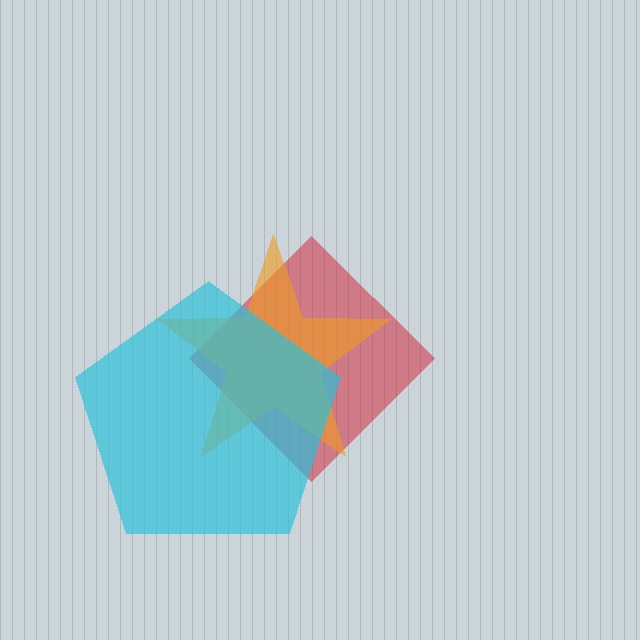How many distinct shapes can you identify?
There are 3 distinct shapes: a red diamond, an orange star, a cyan pentagon.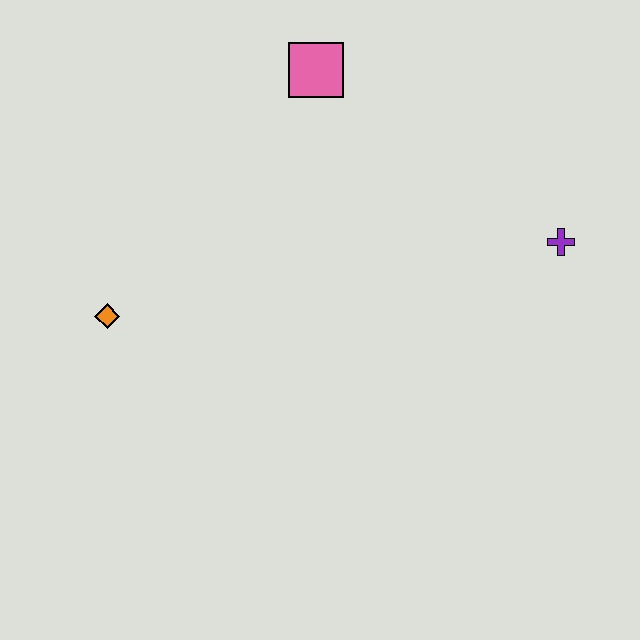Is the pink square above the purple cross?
Yes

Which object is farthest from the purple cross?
The orange diamond is farthest from the purple cross.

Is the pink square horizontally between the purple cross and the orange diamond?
Yes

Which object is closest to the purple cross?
The pink square is closest to the purple cross.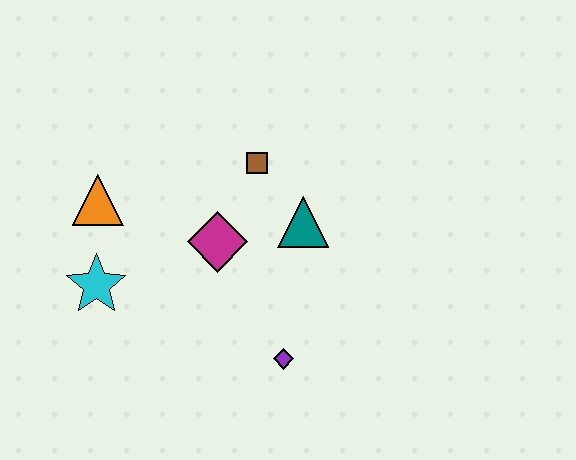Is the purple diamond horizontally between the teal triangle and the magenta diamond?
Yes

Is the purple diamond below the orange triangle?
Yes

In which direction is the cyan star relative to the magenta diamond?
The cyan star is to the left of the magenta diamond.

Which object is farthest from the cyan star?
The teal triangle is farthest from the cyan star.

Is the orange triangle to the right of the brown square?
No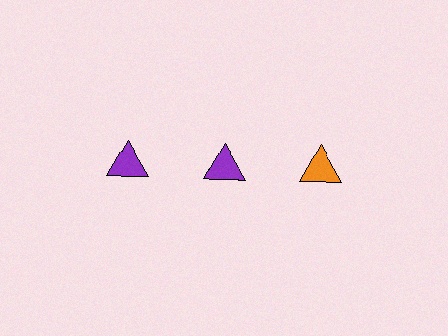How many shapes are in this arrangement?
There are 3 shapes arranged in a grid pattern.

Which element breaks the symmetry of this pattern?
The orange triangle in the top row, center column breaks the symmetry. All other shapes are purple triangles.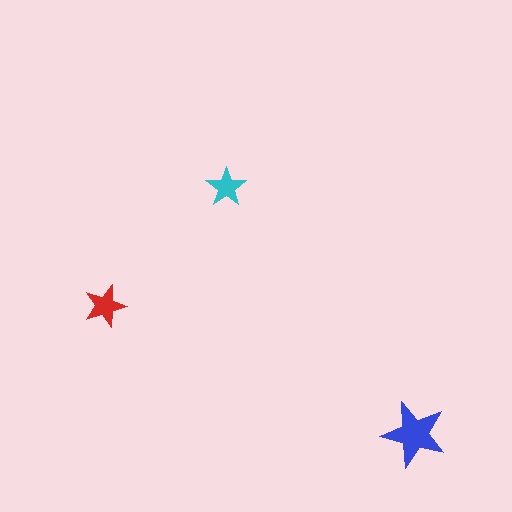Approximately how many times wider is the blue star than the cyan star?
About 1.5 times wider.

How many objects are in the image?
There are 3 objects in the image.